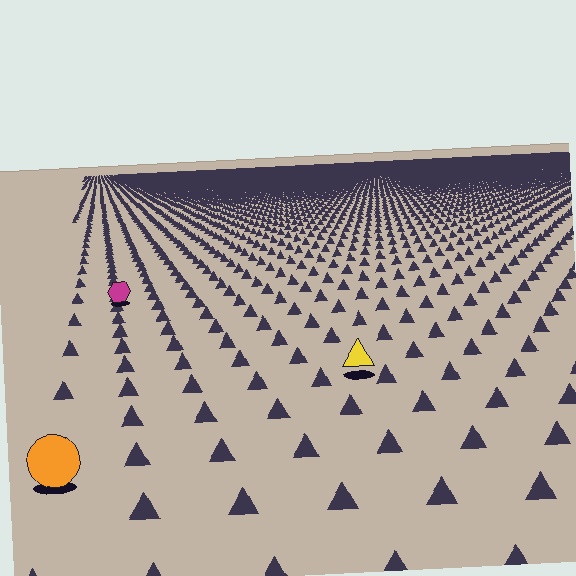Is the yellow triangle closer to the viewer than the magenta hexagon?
Yes. The yellow triangle is closer — you can tell from the texture gradient: the ground texture is coarser near it.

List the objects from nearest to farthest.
From nearest to farthest: the orange circle, the yellow triangle, the magenta hexagon.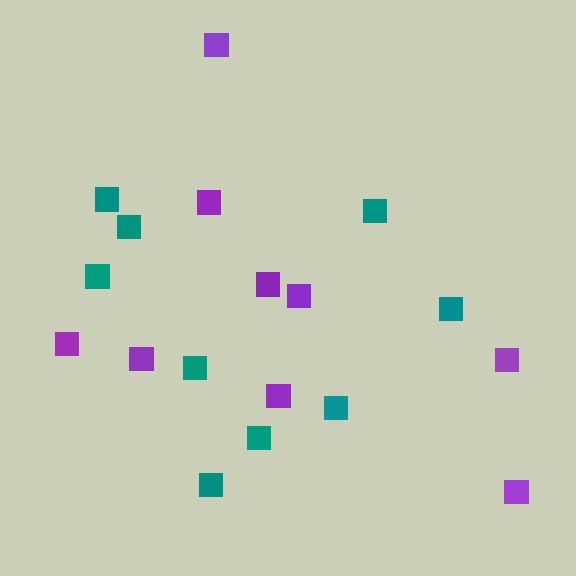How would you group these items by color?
There are 2 groups: one group of purple squares (9) and one group of teal squares (9).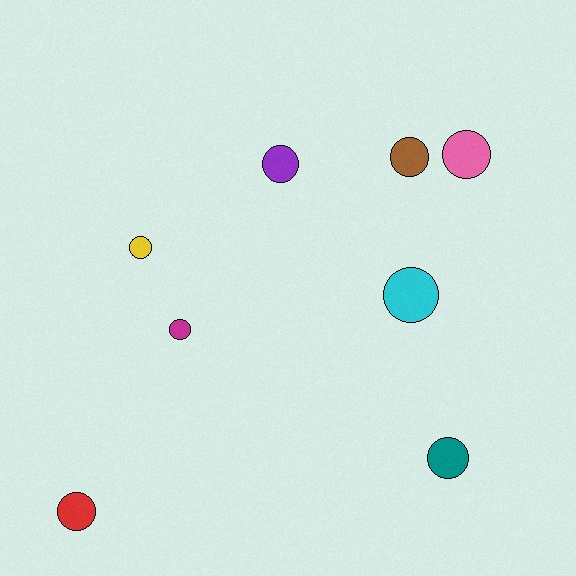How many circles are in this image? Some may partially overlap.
There are 8 circles.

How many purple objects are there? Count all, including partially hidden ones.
There is 1 purple object.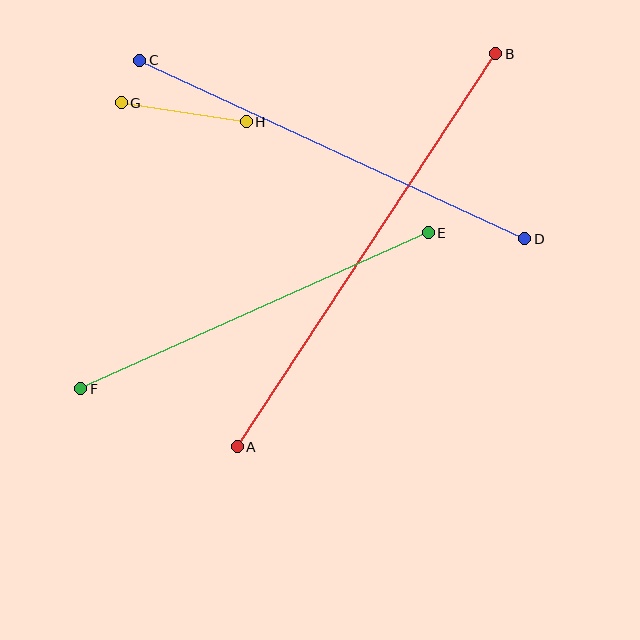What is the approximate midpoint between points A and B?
The midpoint is at approximately (367, 250) pixels.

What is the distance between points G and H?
The distance is approximately 126 pixels.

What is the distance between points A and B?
The distance is approximately 471 pixels.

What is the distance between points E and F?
The distance is approximately 381 pixels.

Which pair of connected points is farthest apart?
Points A and B are farthest apart.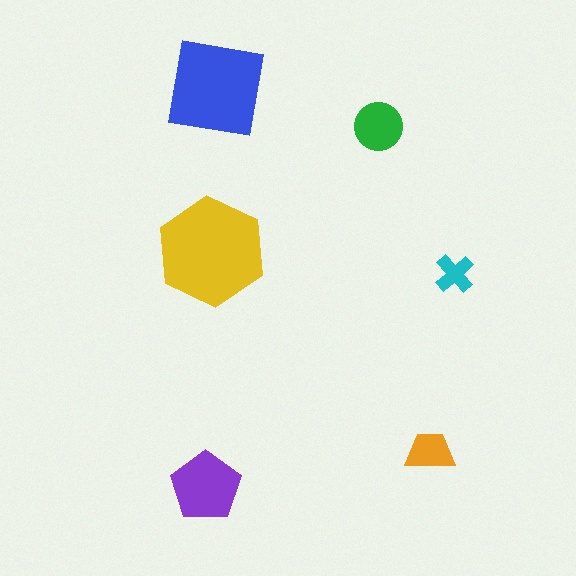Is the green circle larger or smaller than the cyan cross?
Larger.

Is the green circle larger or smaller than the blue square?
Smaller.